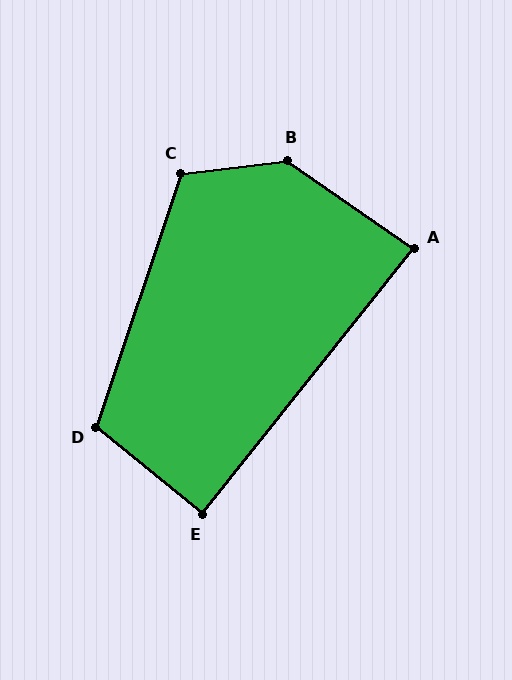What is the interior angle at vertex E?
Approximately 89 degrees (approximately right).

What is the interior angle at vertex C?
Approximately 116 degrees (obtuse).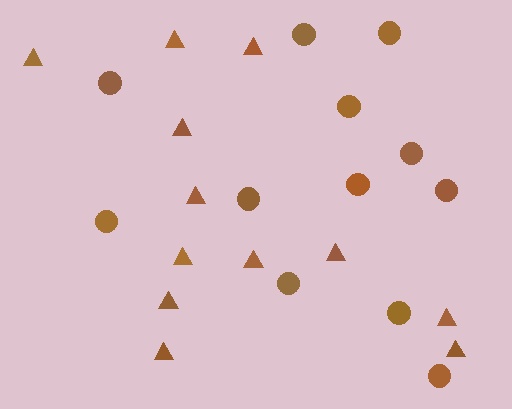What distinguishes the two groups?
There are 2 groups: one group of circles (12) and one group of triangles (12).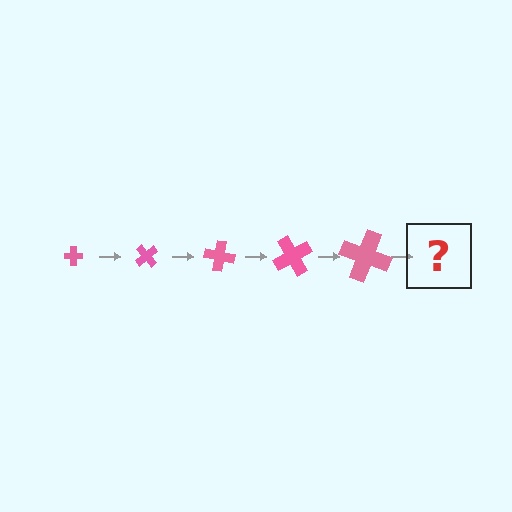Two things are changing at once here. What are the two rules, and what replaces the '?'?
The two rules are that the cross grows larger each step and it rotates 50 degrees each step. The '?' should be a cross, larger than the previous one and rotated 250 degrees from the start.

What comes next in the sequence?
The next element should be a cross, larger than the previous one and rotated 250 degrees from the start.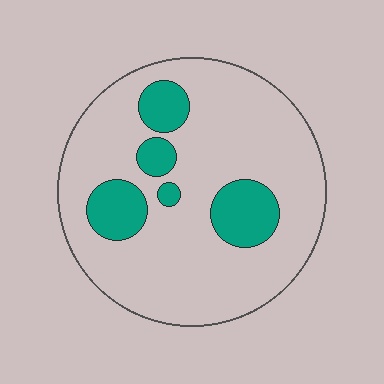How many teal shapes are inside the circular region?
5.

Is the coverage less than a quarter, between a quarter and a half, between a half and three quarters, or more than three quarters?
Less than a quarter.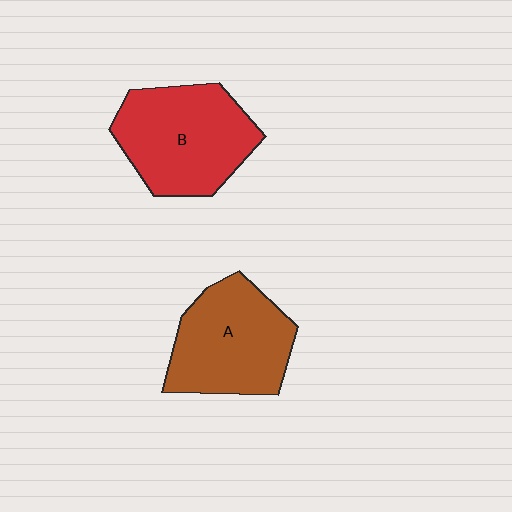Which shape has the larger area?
Shape B (red).